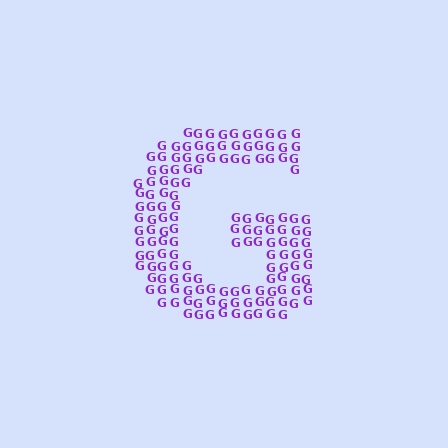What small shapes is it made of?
It is made of small letter G's.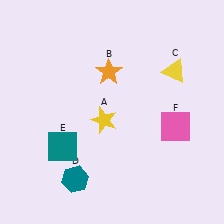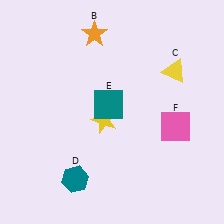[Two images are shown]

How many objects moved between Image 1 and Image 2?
2 objects moved between the two images.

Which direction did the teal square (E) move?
The teal square (E) moved right.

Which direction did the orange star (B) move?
The orange star (B) moved up.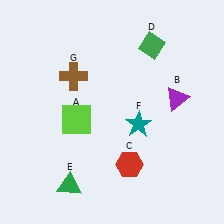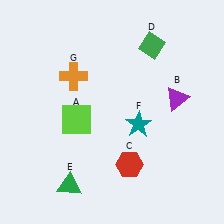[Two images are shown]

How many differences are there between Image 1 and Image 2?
There is 1 difference between the two images.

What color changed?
The cross (G) changed from brown in Image 1 to orange in Image 2.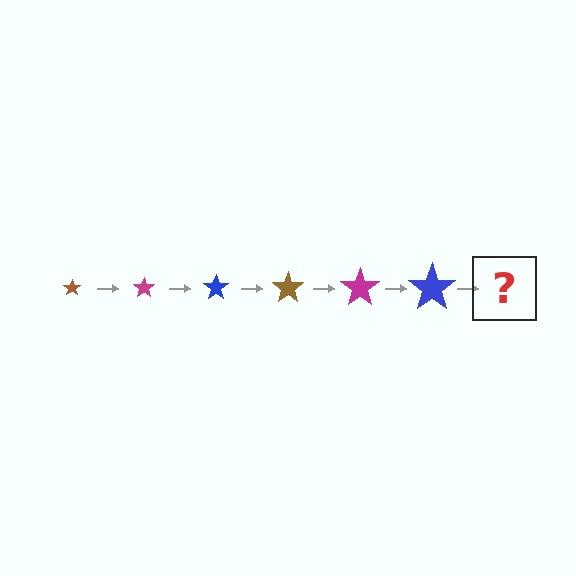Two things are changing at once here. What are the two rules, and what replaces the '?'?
The two rules are that the star grows larger each step and the color cycles through brown, magenta, and blue. The '?' should be a brown star, larger than the previous one.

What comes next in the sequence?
The next element should be a brown star, larger than the previous one.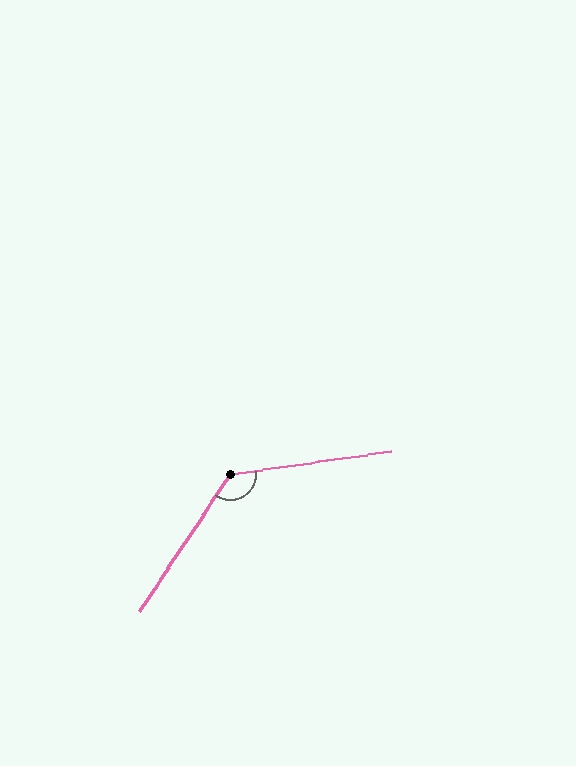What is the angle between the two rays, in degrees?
Approximately 132 degrees.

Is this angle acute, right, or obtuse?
It is obtuse.